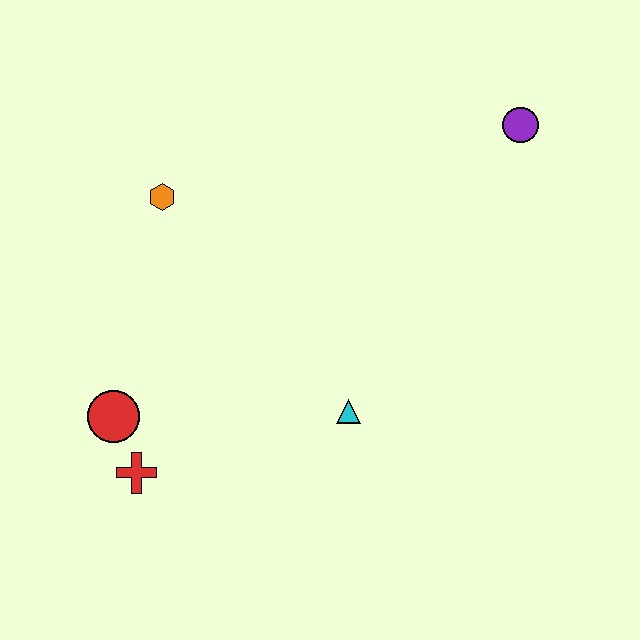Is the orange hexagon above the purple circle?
No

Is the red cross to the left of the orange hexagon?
Yes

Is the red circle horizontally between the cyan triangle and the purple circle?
No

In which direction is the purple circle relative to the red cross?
The purple circle is to the right of the red cross.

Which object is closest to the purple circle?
The cyan triangle is closest to the purple circle.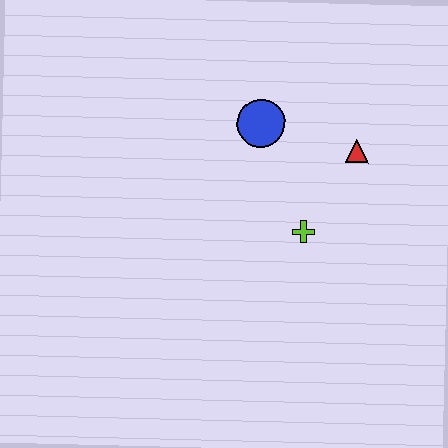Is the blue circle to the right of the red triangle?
No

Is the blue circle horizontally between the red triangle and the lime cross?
No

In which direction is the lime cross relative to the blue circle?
The lime cross is below the blue circle.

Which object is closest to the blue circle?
The red triangle is closest to the blue circle.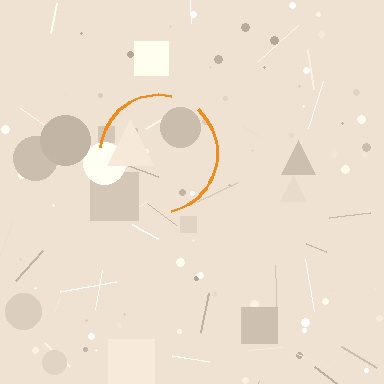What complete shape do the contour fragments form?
The contour fragments form a circle.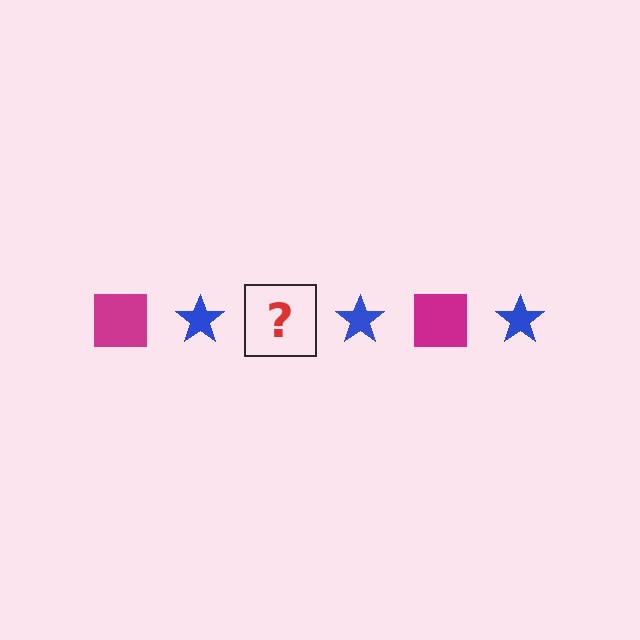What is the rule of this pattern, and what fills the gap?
The rule is that the pattern alternates between magenta square and blue star. The gap should be filled with a magenta square.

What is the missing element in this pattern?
The missing element is a magenta square.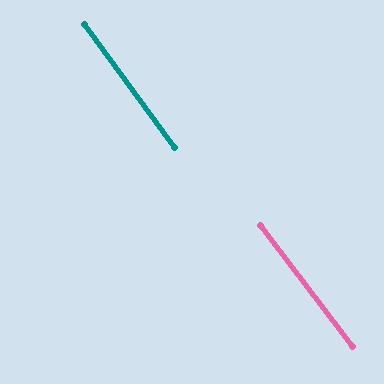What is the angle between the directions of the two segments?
Approximately 1 degree.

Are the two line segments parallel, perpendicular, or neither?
Parallel — their directions differ by only 0.8°.